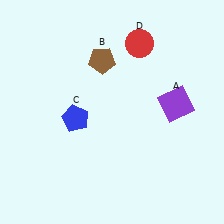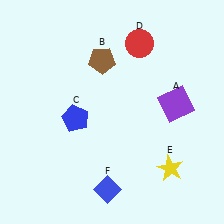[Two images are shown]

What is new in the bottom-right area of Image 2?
A yellow star (E) was added in the bottom-right area of Image 2.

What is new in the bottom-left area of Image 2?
A blue diamond (F) was added in the bottom-left area of Image 2.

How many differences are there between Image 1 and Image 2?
There are 2 differences between the two images.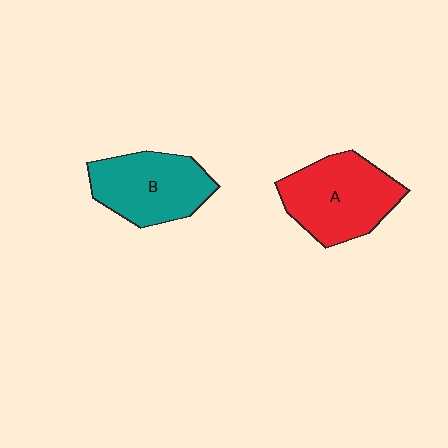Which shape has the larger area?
Shape A (red).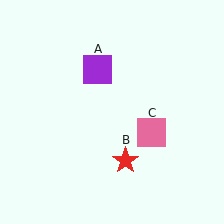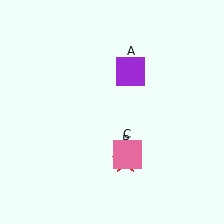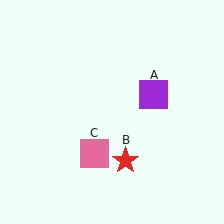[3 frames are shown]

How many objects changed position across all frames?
2 objects changed position: purple square (object A), pink square (object C).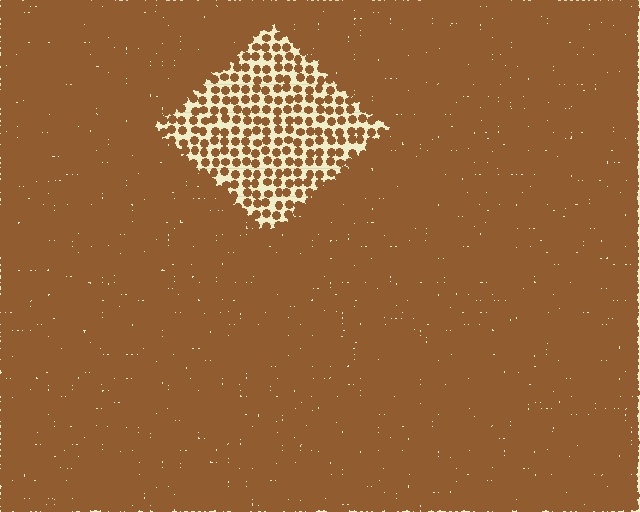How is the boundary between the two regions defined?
The boundary is defined by a change in element density (approximately 3.0x ratio). All elements are the same color, size, and shape.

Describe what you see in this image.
The image contains small brown elements arranged at two different densities. A diamond-shaped region is visible where the elements are less densely packed than the surrounding area.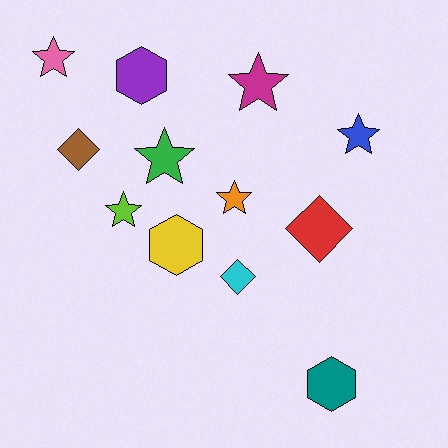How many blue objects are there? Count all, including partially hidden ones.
There is 1 blue object.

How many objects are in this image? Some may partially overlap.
There are 12 objects.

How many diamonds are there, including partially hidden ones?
There are 3 diamonds.